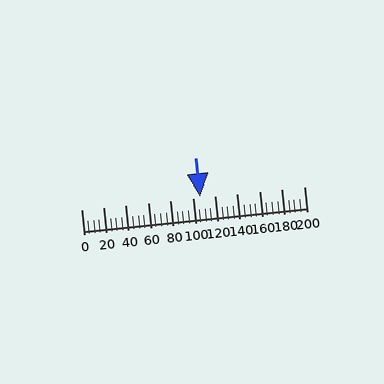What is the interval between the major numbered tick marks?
The major tick marks are spaced 20 units apart.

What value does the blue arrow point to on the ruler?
The blue arrow points to approximately 107.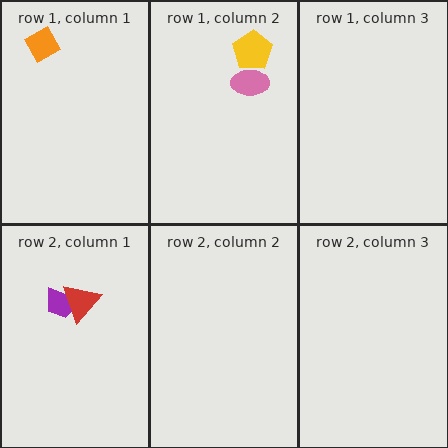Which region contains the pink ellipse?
The row 1, column 2 region.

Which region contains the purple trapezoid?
The row 2, column 1 region.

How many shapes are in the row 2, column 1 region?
2.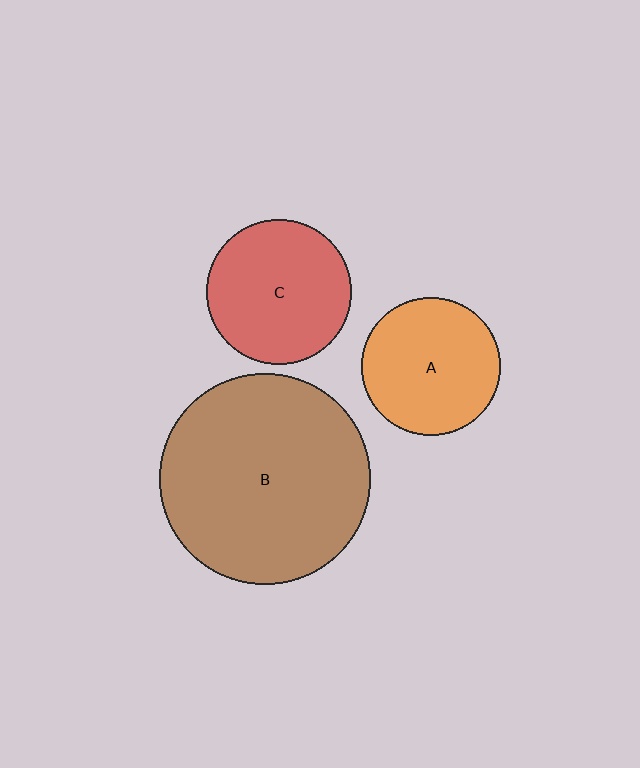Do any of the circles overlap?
No, none of the circles overlap.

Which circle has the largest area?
Circle B (brown).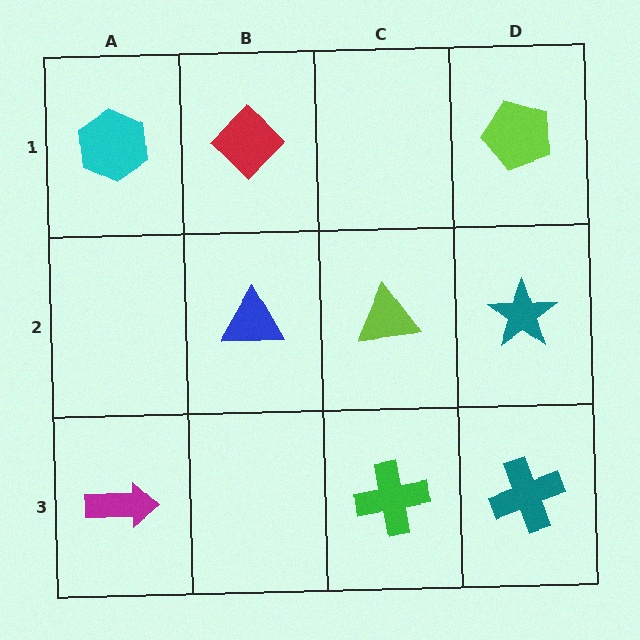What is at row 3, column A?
A magenta arrow.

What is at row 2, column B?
A blue triangle.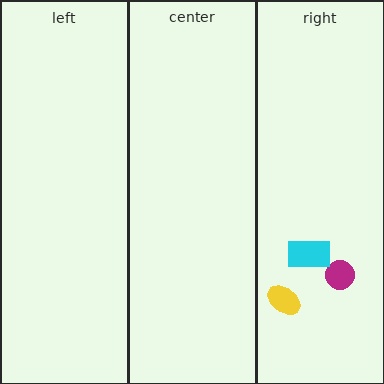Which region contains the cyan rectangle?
The right region.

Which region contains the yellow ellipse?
The right region.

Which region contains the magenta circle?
The right region.